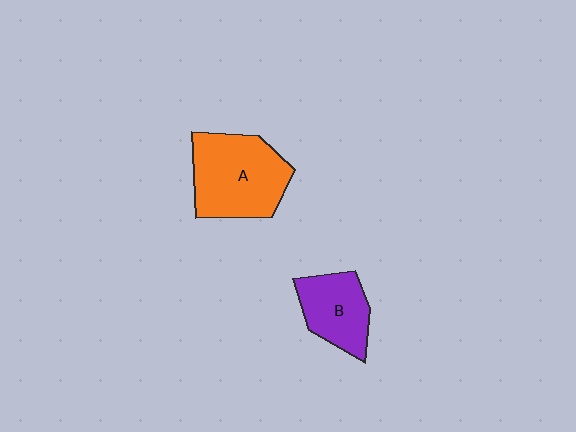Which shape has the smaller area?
Shape B (purple).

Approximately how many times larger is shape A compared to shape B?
Approximately 1.6 times.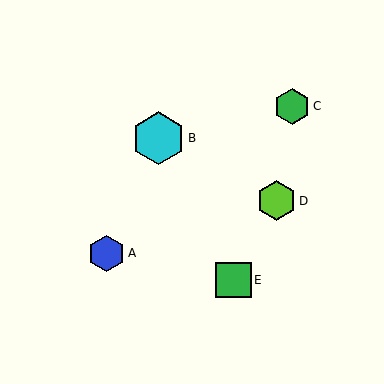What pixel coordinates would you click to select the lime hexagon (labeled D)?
Click at (276, 201) to select the lime hexagon D.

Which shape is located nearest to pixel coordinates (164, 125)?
The cyan hexagon (labeled B) at (159, 138) is nearest to that location.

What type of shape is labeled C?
Shape C is a green hexagon.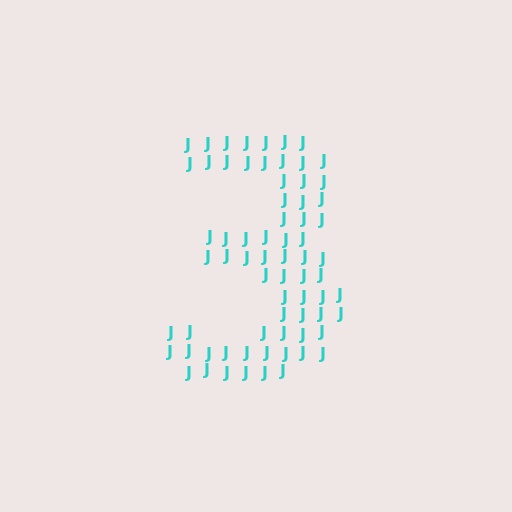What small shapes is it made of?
It is made of small letter J's.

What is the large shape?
The large shape is the digit 3.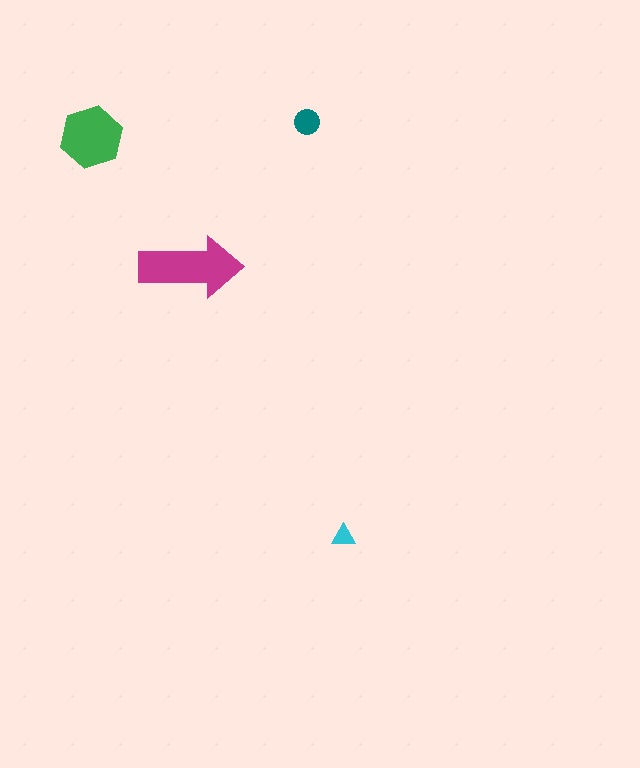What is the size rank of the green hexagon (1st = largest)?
2nd.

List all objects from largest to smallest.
The magenta arrow, the green hexagon, the teal circle, the cyan triangle.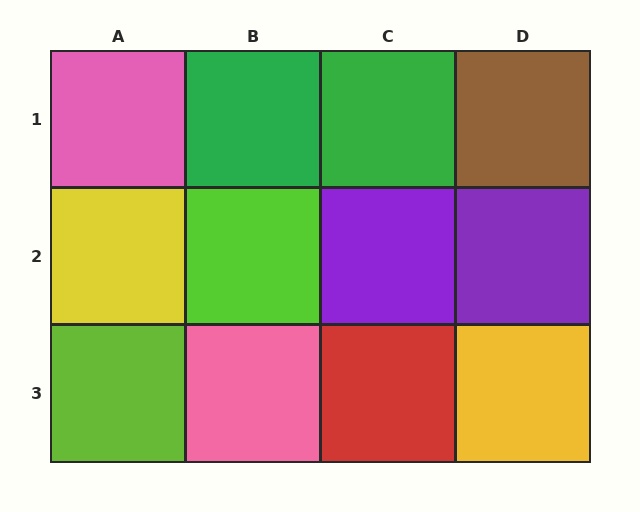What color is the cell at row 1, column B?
Green.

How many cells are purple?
2 cells are purple.